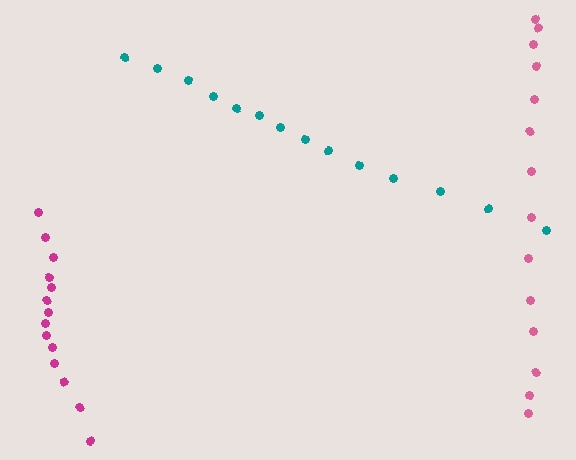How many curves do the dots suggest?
There are 3 distinct paths.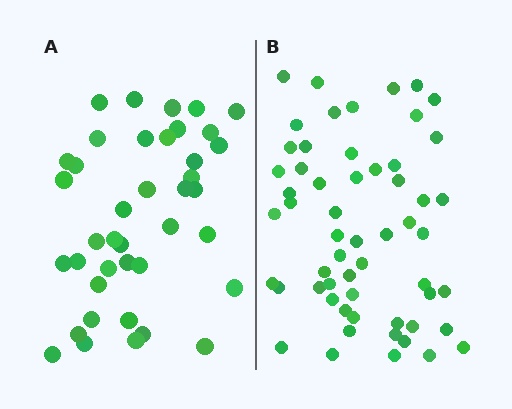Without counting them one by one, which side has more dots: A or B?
Region B (the right region) has more dots.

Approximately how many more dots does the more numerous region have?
Region B has approximately 15 more dots than region A.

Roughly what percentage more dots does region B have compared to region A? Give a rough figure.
About 40% more.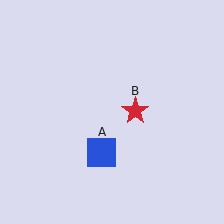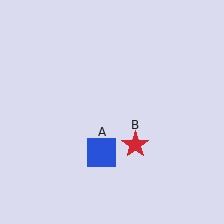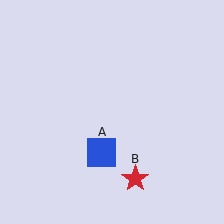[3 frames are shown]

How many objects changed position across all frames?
1 object changed position: red star (object B).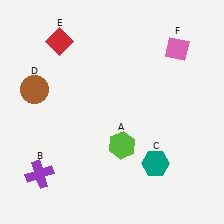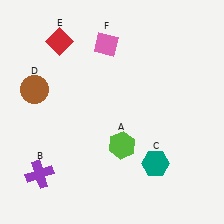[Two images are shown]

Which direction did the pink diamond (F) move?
The pink diamond (F) moved left.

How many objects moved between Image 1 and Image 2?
1 object moved between the two images.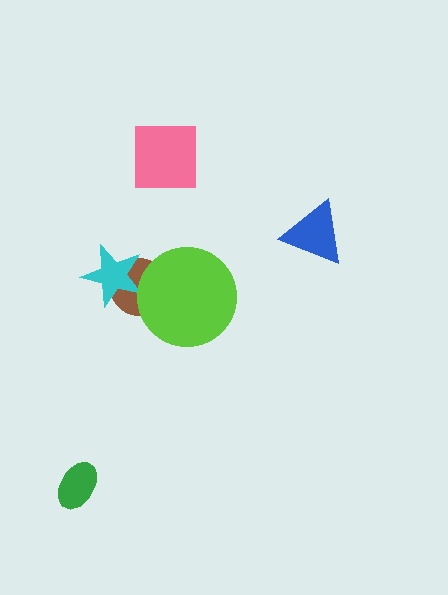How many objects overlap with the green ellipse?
0 objects overlap with the green ellipse.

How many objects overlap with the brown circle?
2 objects overlap with the brown circle.